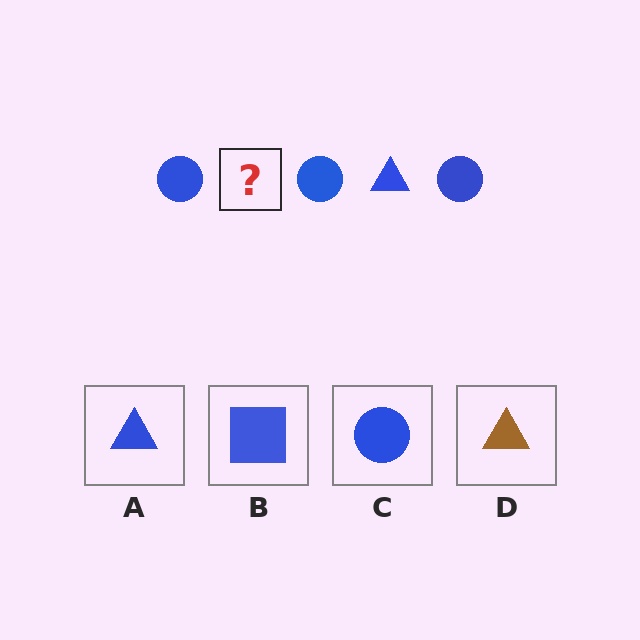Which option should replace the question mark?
Option A.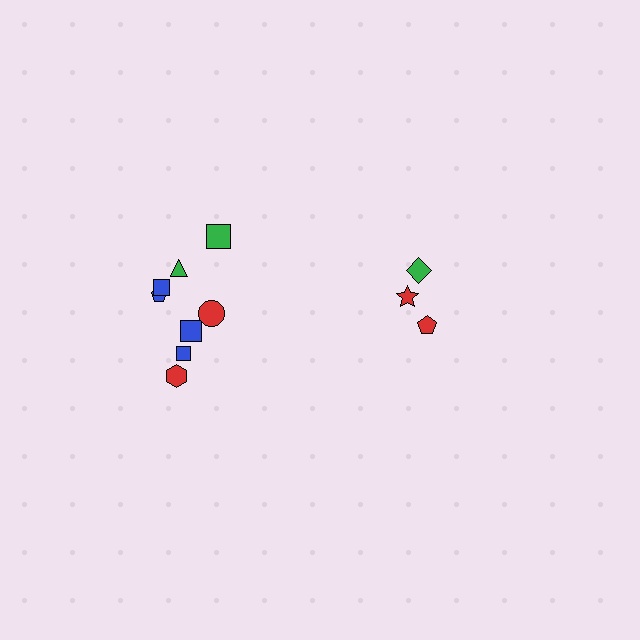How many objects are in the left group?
There are 8 objects.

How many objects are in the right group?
There are 3 objects.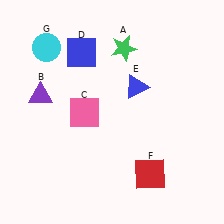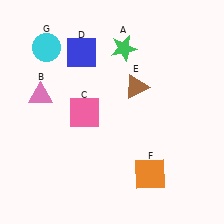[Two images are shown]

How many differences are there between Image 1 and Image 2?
There are 3 differences between the two images.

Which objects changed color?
B changed from purple to pink. E changed from blue to brown. F changed from red to orange.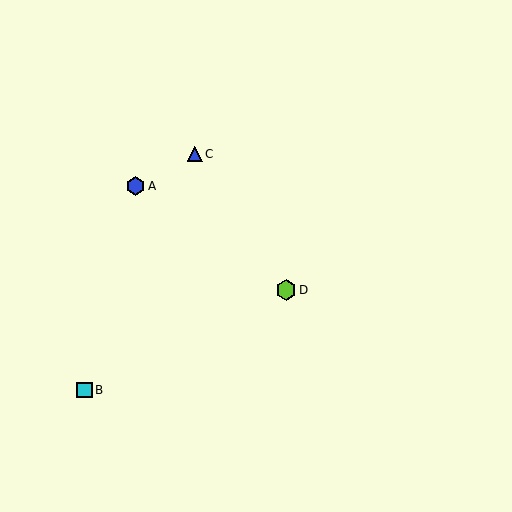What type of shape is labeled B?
Shape B is a cyan square.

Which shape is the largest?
The lime hexagon (labeled D) is the largest.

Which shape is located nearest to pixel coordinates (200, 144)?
The blue triangle (labeled C) at (195, 154) is nearest to that location.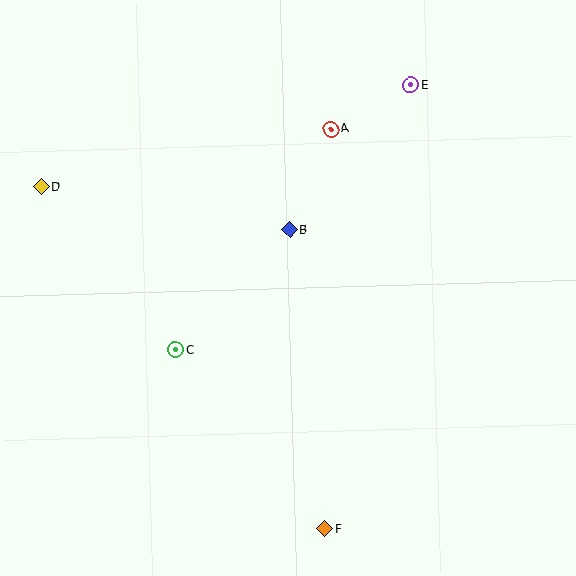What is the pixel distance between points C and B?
The distance between C and B is 166 pixels.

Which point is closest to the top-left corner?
Point D is closest to the top-left corner.